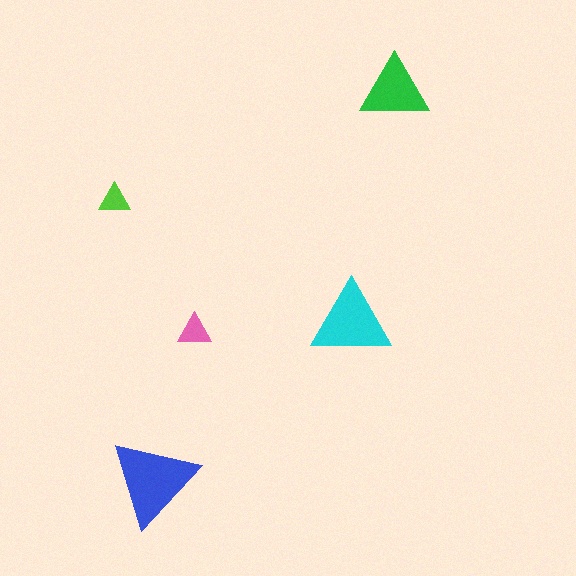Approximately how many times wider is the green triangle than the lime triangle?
About 2 times wider.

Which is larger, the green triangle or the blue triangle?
The blue one.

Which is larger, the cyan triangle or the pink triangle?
The cyan one.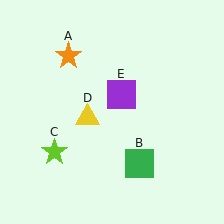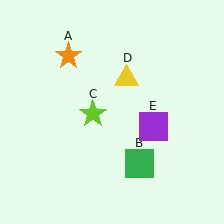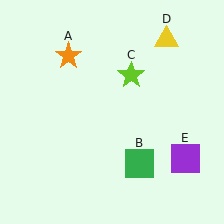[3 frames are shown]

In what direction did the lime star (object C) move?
The lime star (object C) moved up and to the right.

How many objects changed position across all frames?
3 objects changed position: lime star (object C), yellow triangle (object D), purple square (object E).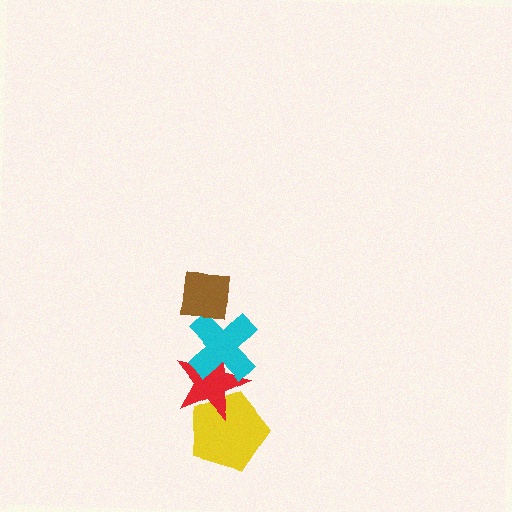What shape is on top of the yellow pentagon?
The red star is on top of the yellow pentagon.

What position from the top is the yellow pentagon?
The yellow pentagon is 4th from the top.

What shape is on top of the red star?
The cyan cross is on top of the red star.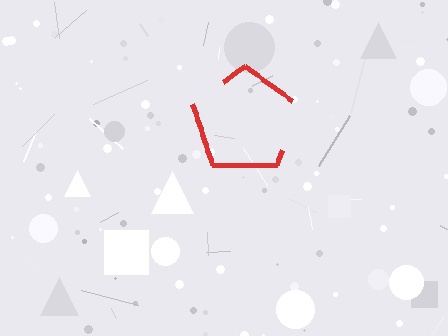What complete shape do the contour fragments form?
The contour fragments form a pentagon.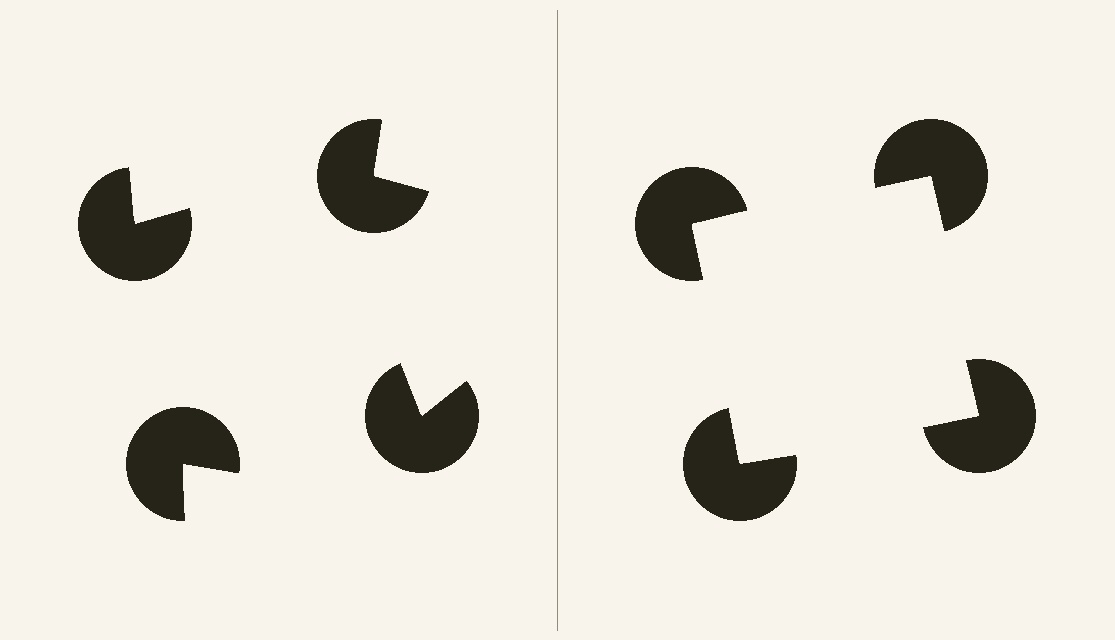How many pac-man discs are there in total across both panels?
8 — 4 on each side.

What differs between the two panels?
The pac-man discs are positioned identically on both sides; only the wedge orientations differ. On the right they align to a square; on the left they are misaligned.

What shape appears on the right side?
An illusory square.